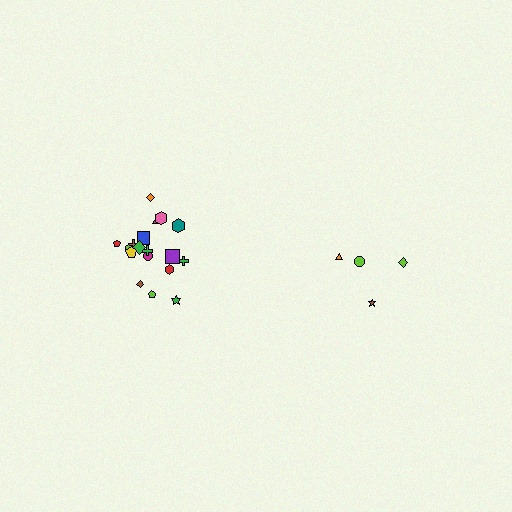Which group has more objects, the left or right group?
The left group.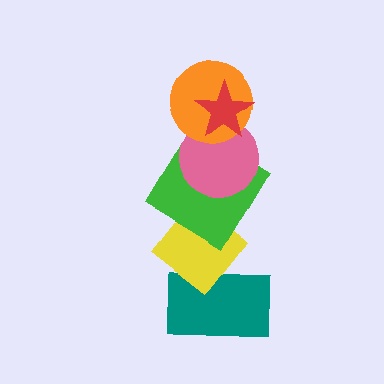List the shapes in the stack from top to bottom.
From top to bottom: the red star, the orange circle, the pink circle, the green diamond, the yellow diamond, the teal rectangle.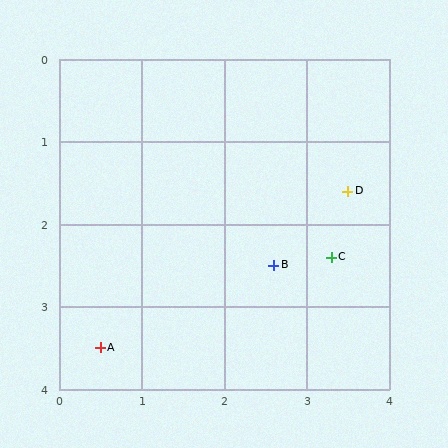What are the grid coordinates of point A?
Point A is at approximately (0.5, 3.5).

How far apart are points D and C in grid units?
Points D and C are about 0.8 grid units apart.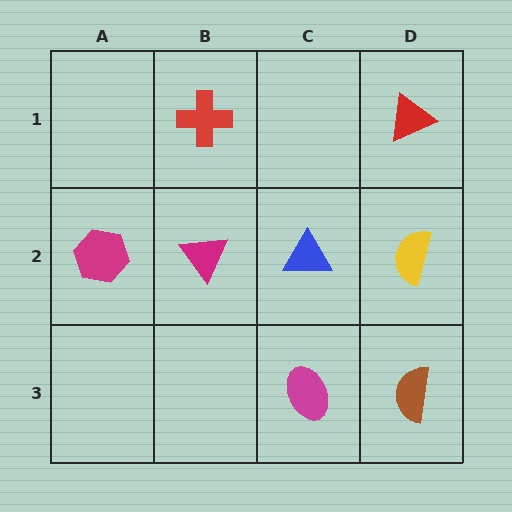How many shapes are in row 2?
4 shapes.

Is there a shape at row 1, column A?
No, that cell is empty.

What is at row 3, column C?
A magenta ellipse.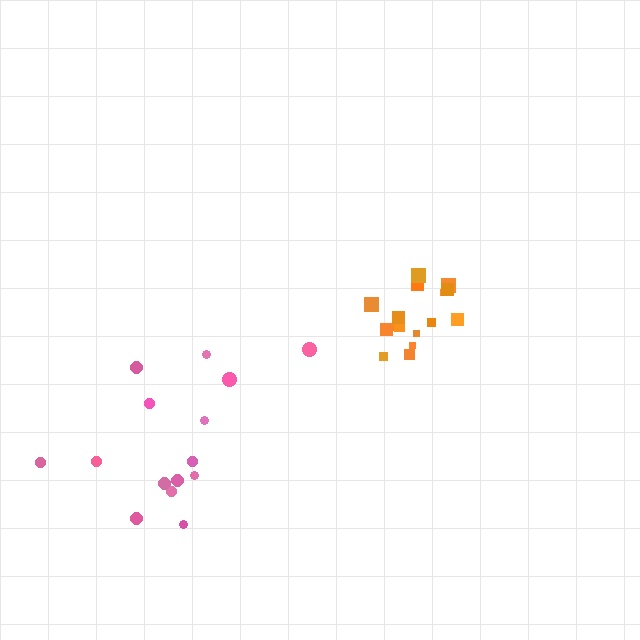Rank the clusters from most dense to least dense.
orange, pink.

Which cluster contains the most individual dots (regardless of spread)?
Orange (16).